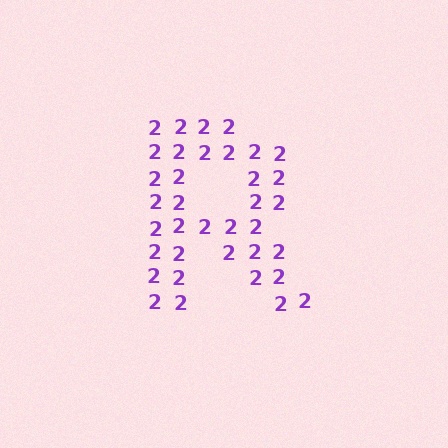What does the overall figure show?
The overall figure shows the letter R.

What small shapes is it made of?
It is made of small digit 2's.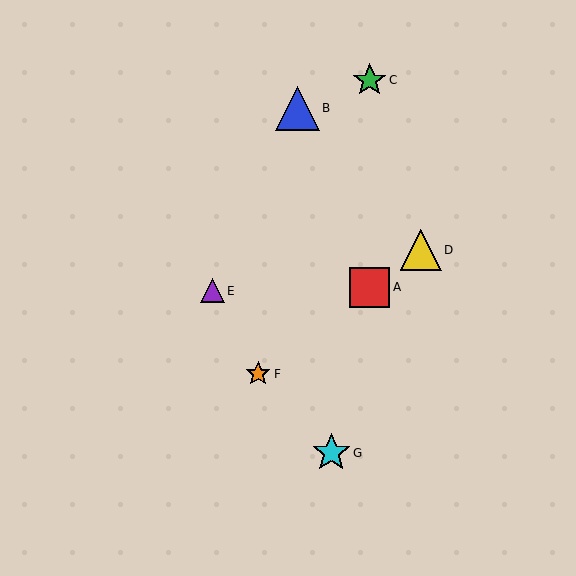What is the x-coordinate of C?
Object C is at x≈370.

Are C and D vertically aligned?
No, C is at x≈370 and D is at x≈421.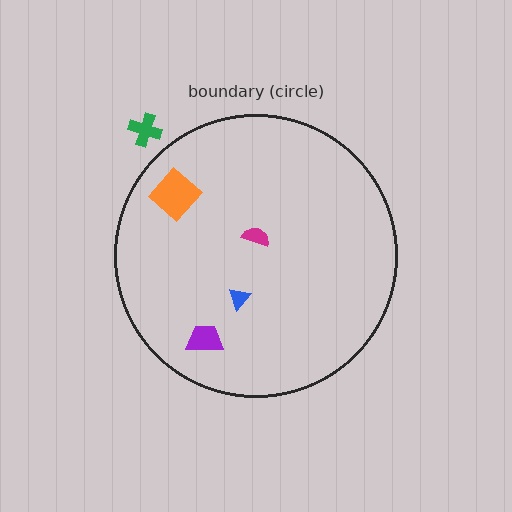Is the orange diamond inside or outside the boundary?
Inside.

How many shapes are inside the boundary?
4 inside, 1 outside.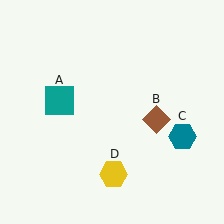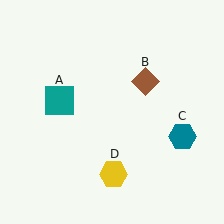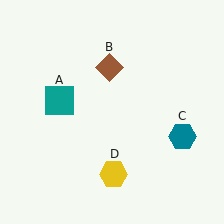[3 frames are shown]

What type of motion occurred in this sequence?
The brown diamond (object B) rotated counterclockwise around the center of the scene.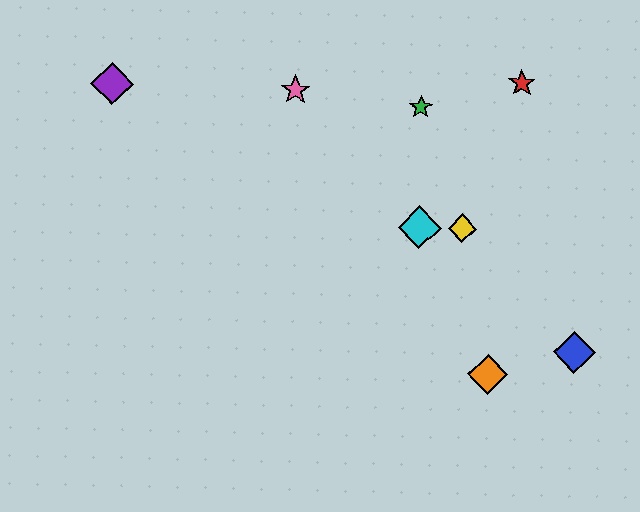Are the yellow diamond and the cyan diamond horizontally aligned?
Yes, both are at y≈229.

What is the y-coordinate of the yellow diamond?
The yellow diamond is at y≈229.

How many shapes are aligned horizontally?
2 shapes (the yellow diamond, the cyan diamond) are aligned horizontally.